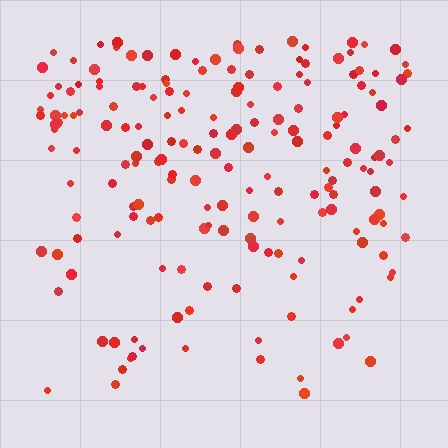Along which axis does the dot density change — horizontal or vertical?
Vertical.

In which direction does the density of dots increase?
From bottom to top, with the top side densest.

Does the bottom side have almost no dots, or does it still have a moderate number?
Still a moderate number, just noticeably fewer than the top.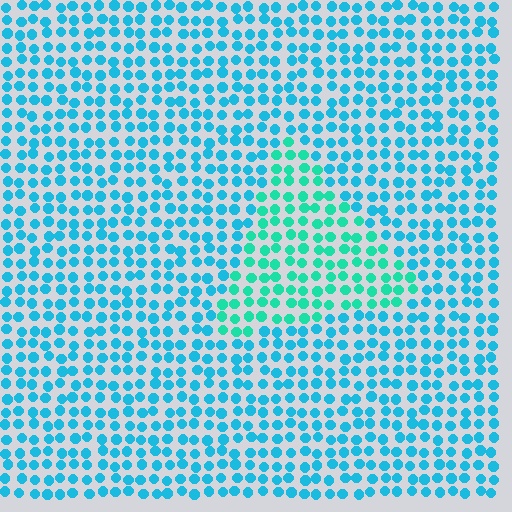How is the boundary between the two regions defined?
The boundary is defined purely by a slight shift in hue (about 29 degrees). Spacing, size, and orientation are identical on both sides.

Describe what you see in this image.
The image is filled with small cyan elements in a uniform arrangement. A triangle-shaped region is visible where the elements are tinted to a slightly different hue, forming a subtle color boundary.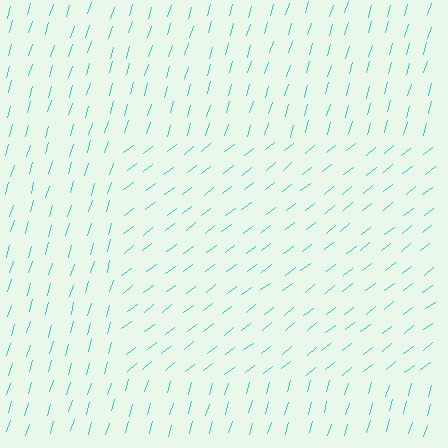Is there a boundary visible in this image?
Yes, there is a texture boundary formed by a change in line orientation.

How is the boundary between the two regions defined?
The boundary is defined purely by a change in line orientation (approximately 35 degrees difference). All lines are the same color and thickness.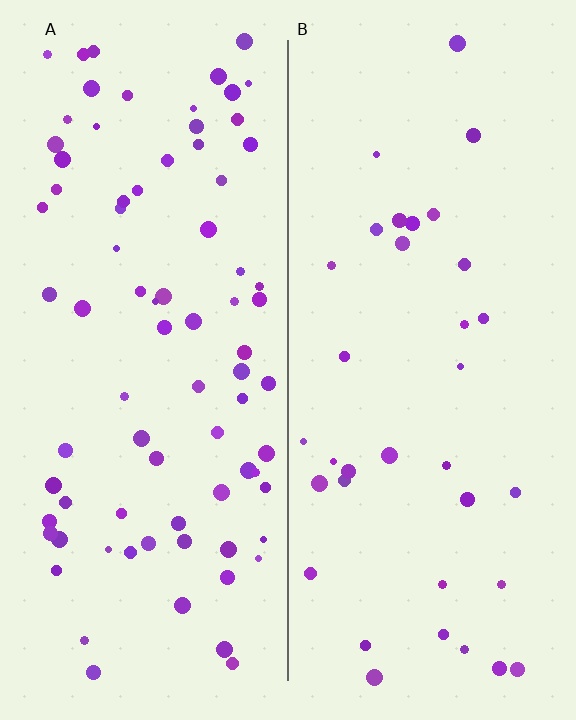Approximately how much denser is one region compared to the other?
Approximately 2.4× — region A over region B.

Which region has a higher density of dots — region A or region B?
A (the left).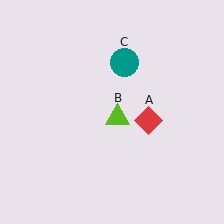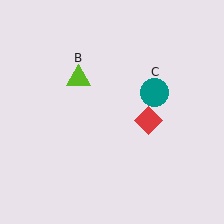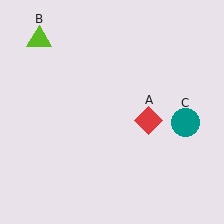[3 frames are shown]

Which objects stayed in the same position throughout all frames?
Red diamond (object A) remained stationary.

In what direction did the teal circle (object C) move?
The teal circle (object C) moved down and to the right.